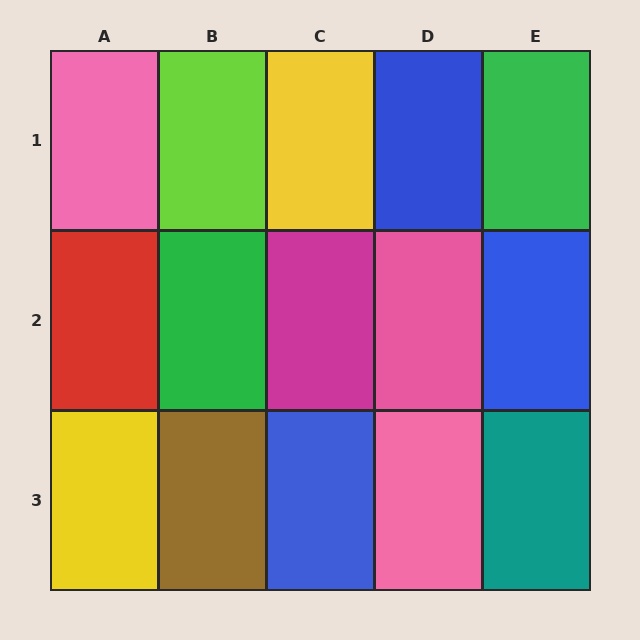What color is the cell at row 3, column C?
Blue.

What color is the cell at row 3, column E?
Teal.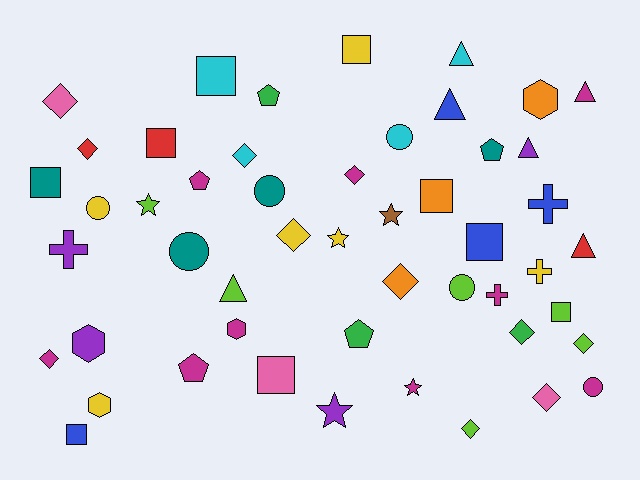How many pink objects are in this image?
There are 3 pink objects.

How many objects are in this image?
There are 50 objects.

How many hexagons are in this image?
There are 4 hexagons.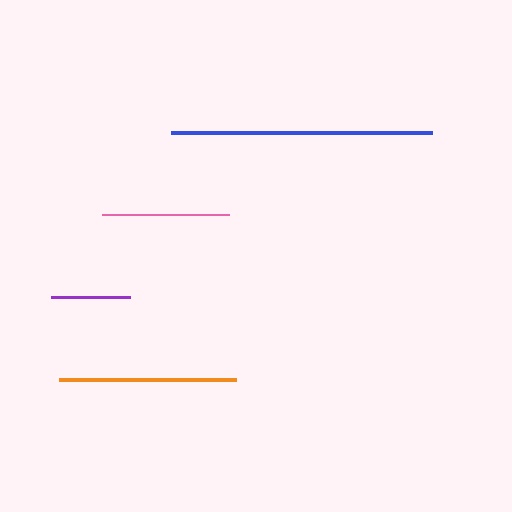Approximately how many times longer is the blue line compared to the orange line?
The blue line is approximately 1.5 times the length of the orange line.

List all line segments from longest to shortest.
From longest to shortest: blue, orange, pink, purple.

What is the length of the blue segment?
The blue segment is approximately 262 pixels long.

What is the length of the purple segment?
The purple segment is approximately 79 pixels long.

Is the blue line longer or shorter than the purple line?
The blue line is longer than the purple line.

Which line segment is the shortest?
The purple line is the shortest at approximately 79 pixels.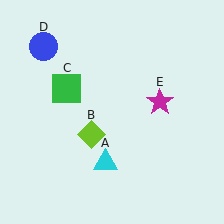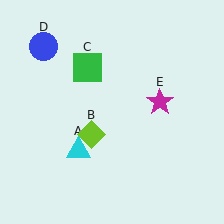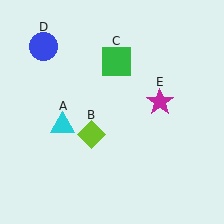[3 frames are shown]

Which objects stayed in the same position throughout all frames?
Lime diamond (object B) and blue circle (object D) and magenta star (object E) remained stationary.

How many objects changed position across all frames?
2 objects changed position: cyan triangle (object A), green square (object C).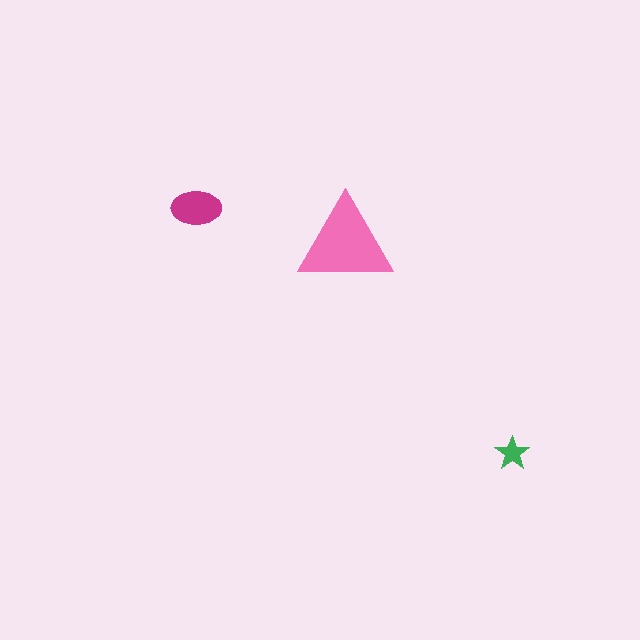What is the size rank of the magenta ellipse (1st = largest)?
2nd.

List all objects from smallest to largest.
The green star, the magenta ellipse, the pink triangle.